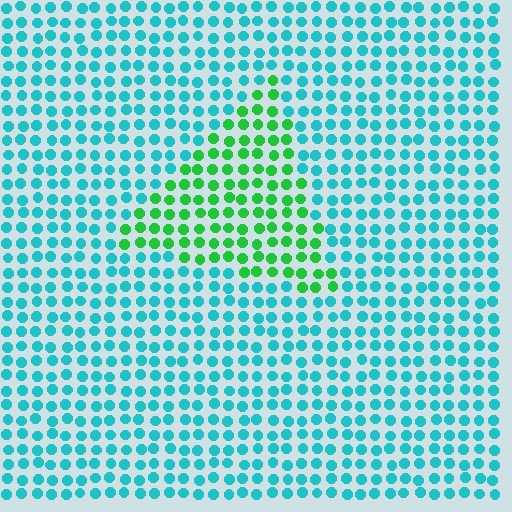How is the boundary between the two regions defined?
The boundary is defined purely by a slight shift in hue (about 52 degrees). Spacing, size, and orientation are identical on both sides.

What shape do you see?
I see a triangle.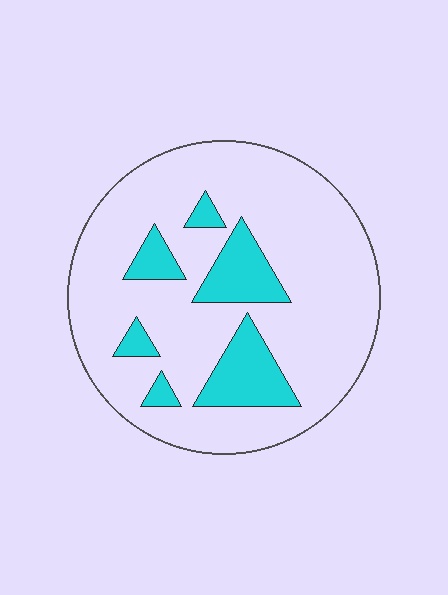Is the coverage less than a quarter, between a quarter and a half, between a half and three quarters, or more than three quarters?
Less than a quarter.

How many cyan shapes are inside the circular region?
6.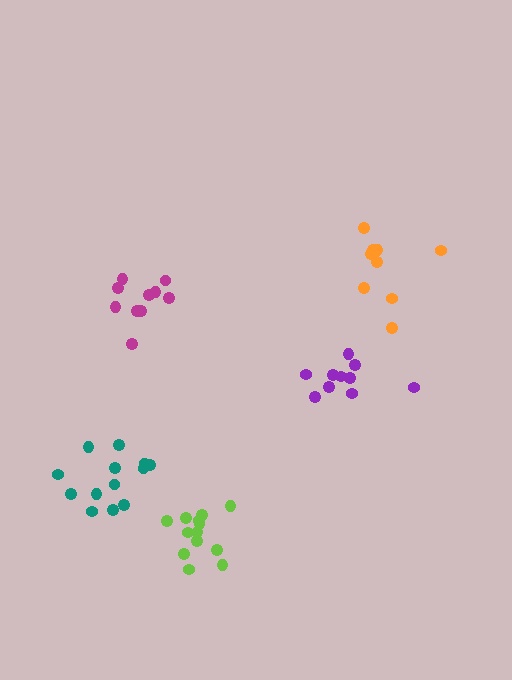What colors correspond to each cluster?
The clusters are colored: magenta, orange, teal, lime, purple.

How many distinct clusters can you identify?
There are 5 distinct clusters.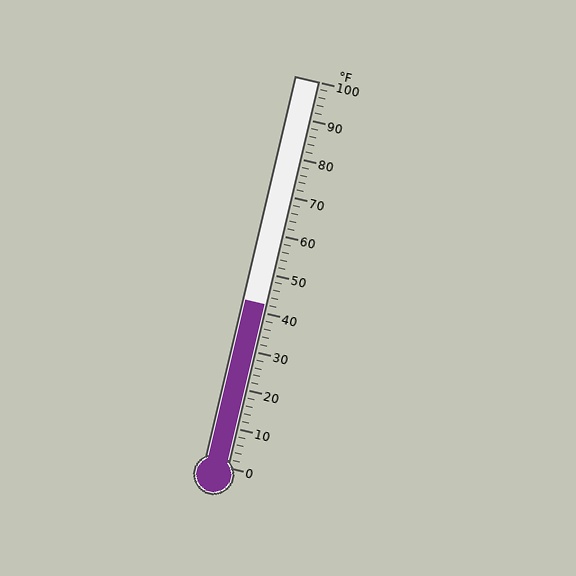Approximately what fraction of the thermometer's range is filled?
The thermometer is filled to approximately 40% of its range.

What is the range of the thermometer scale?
The thermometer scale ranges from 0°F to 100°F.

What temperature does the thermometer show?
The thermometer shows approximately 42°F.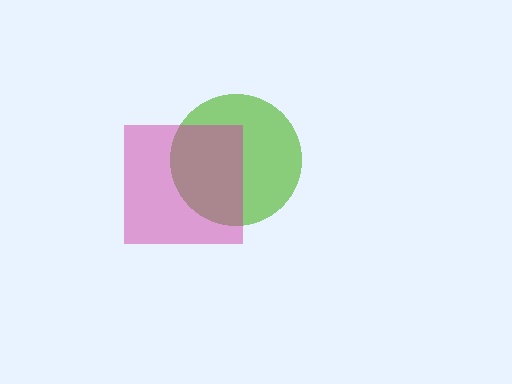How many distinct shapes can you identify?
There are 2 distinct shapes: a lime circle, a magenta square.